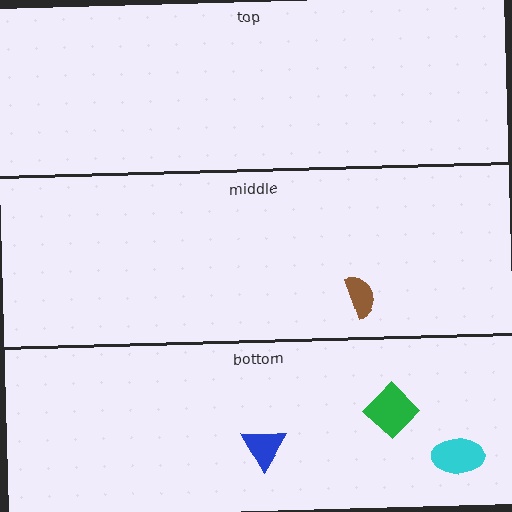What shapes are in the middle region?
The brown semicircle.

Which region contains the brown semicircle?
The middle region.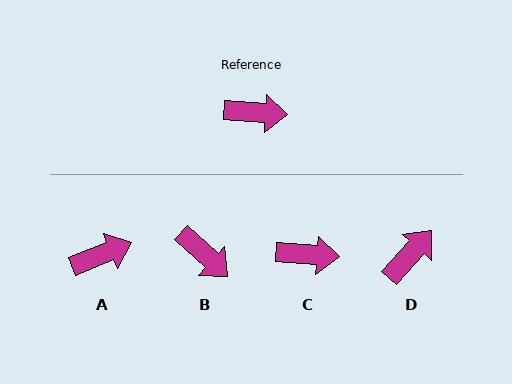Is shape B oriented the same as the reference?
No, it is off by about 39 degrees.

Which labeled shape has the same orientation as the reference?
C.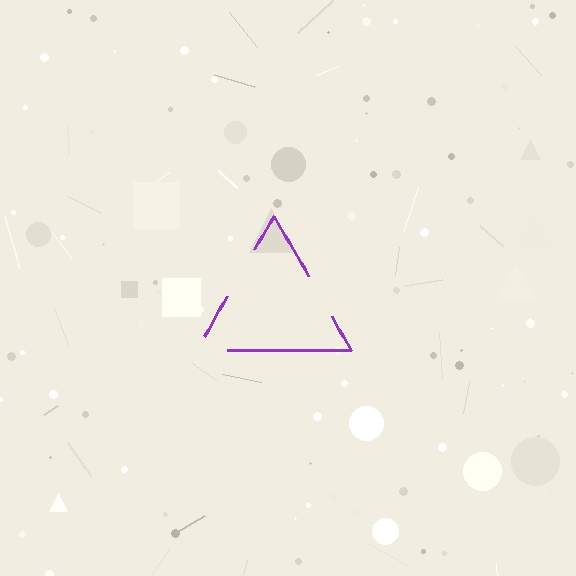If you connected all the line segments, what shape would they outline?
They would outline a triangle.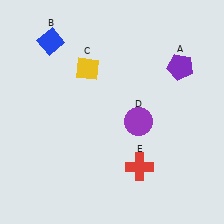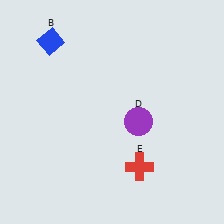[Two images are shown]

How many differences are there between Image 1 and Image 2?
There are 2 differences between the two images.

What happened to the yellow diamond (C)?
The yellow diamond (C) was removed in Image 2. It was in the top-left area of Image 1.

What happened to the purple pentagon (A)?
The purple pentagon (A) was removed in Image 2. It was in the top-right area of Image 1.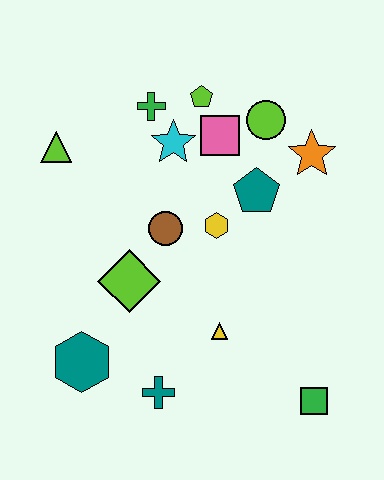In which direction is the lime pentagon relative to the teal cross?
The lime pentagon is above the teal cross.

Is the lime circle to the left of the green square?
Yes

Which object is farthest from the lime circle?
The teal hexagon is farthest from the lime circle.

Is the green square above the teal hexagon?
No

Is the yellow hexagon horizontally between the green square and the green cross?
Yes